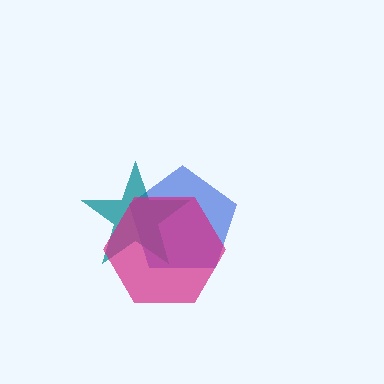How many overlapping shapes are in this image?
There are 3 overlapping shapes in the image.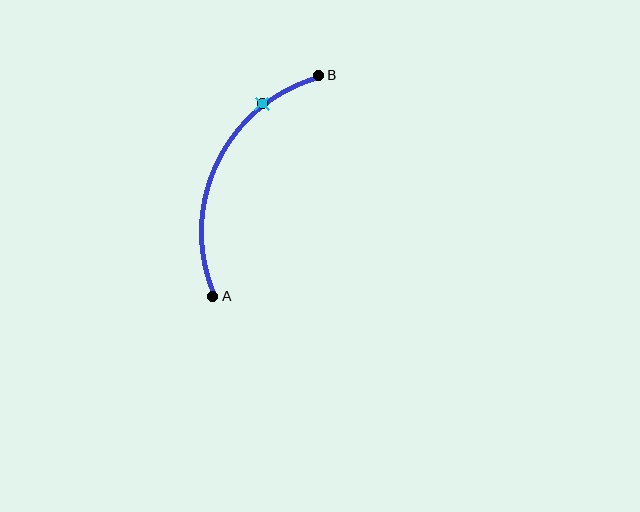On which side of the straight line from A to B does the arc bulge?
The arc bulges to the left of the straight line connecting A and B.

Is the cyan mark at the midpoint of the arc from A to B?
No. The cyan mark lies on the arc but is closer to endpoint B. The arc midpoint would be at the point on the curve equidistant along the arc from both A and B.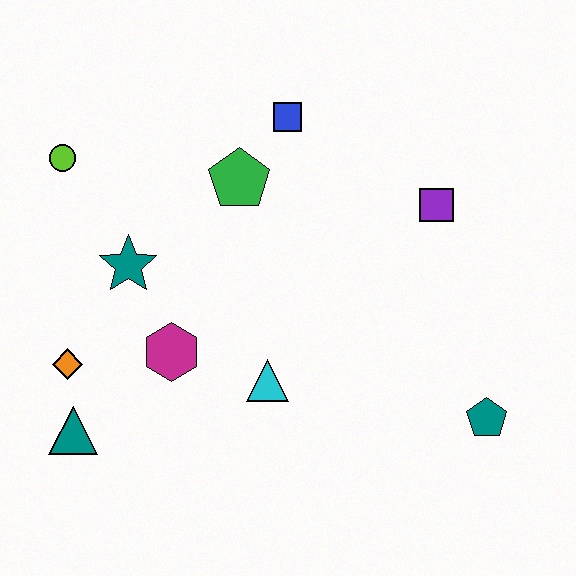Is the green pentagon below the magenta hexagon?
No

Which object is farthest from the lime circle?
The teal pentagon is farthest from the lime circle.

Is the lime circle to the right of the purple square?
No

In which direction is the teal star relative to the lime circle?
The teal star is below the lime circle.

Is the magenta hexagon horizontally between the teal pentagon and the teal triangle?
Yes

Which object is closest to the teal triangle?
The orange diamond is closest to the teal triangle.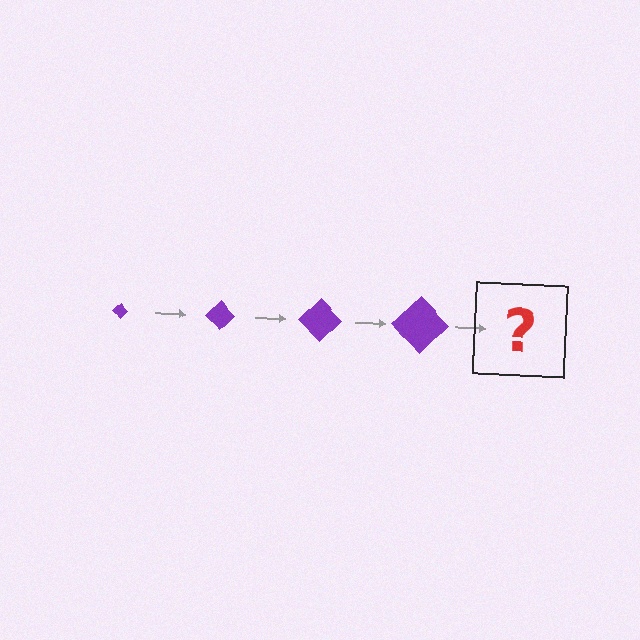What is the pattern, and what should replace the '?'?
The pattern is that the diamond gets progressively larger each step. The '?' should be a purple diamond, larger than the previous one.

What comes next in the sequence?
The next element should be a purple diamond, larger than the previous one.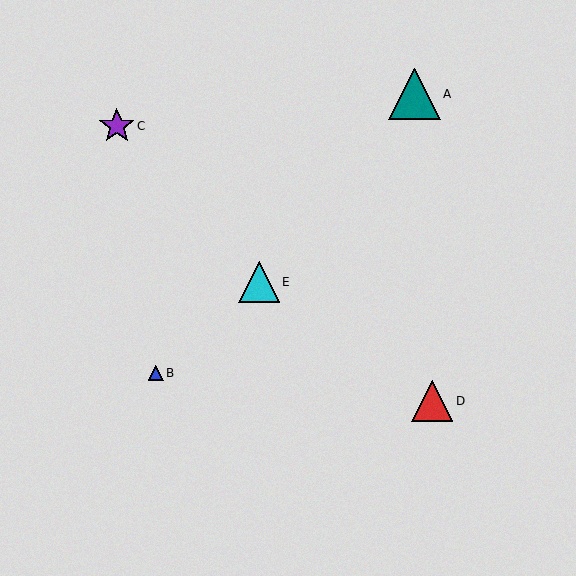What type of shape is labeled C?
Shape C is a purple star.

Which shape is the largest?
The teal triangle (labeled A) is the largest.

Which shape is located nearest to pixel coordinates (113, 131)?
The purple star (labeled C) at (117, 126) is nearest to that location.